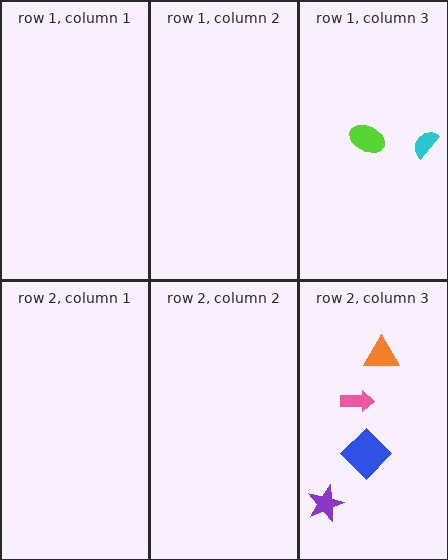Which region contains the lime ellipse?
The row 1, column 3 region.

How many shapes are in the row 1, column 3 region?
2.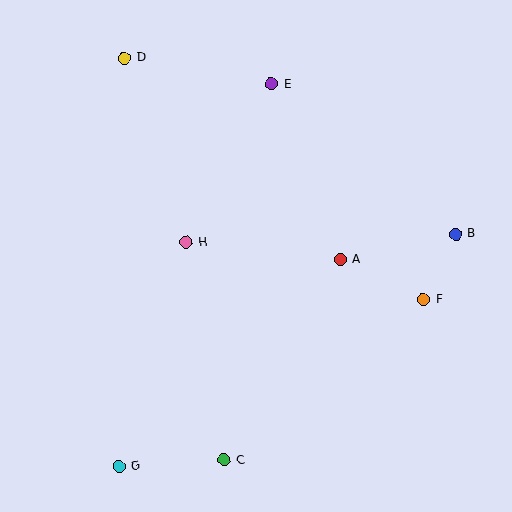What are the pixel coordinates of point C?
Point C is at (224, 460).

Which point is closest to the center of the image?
Point H at (186, 242) is closest to the center.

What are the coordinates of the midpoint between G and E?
The midpoint between G and E is at (195, 275).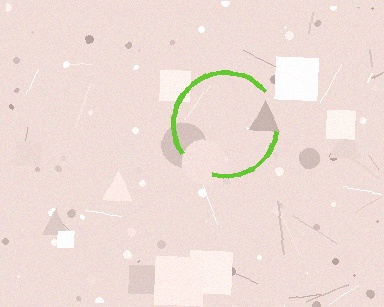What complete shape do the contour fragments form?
The contour fragments form a circle.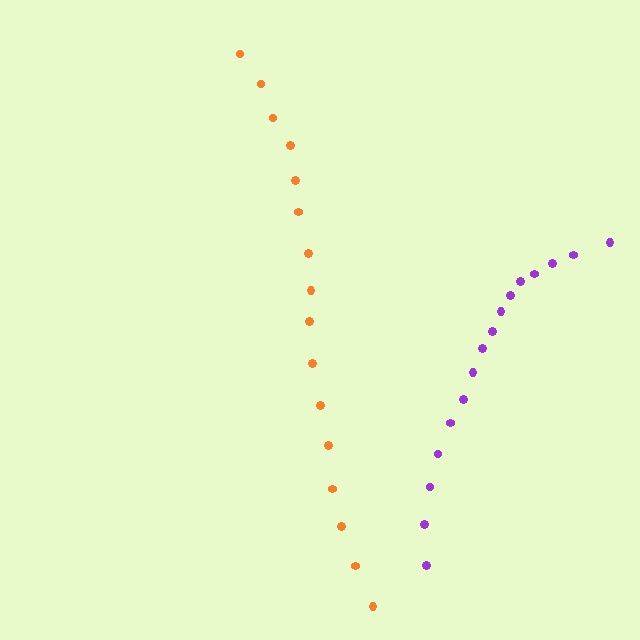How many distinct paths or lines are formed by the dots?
There are 2 distinct paths.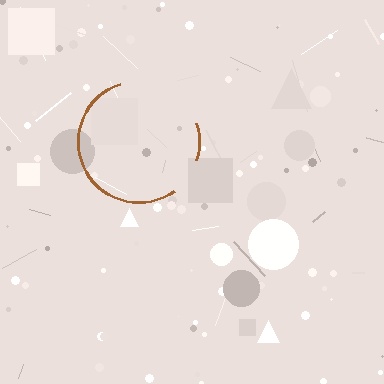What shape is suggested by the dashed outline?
The dashed outline suggests a circle.